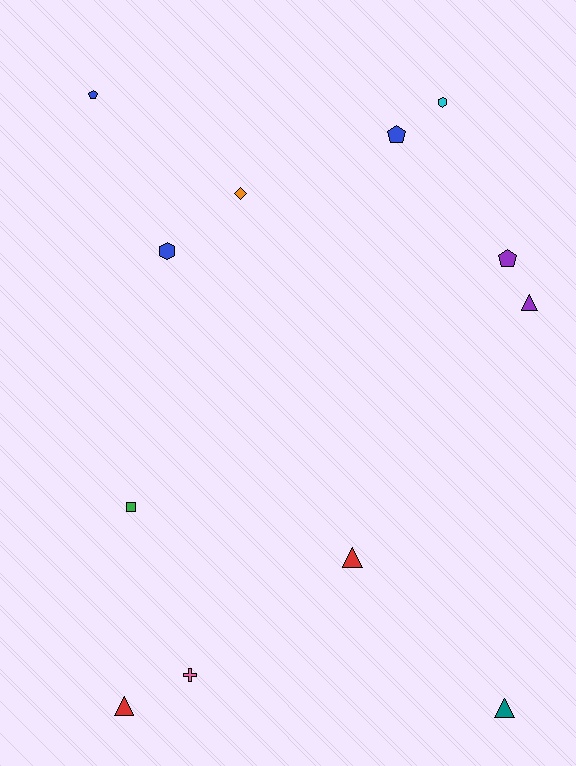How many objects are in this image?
There are 12 objects.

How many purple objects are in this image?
There are 2 purple objects.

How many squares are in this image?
There is 1 square.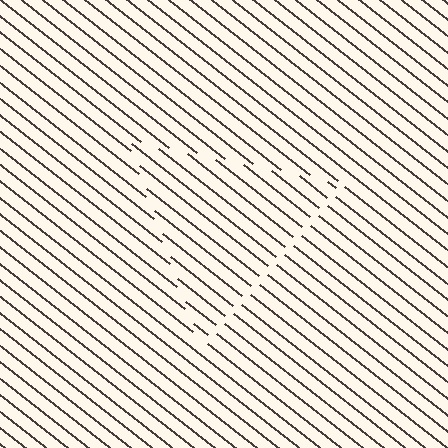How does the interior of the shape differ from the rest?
The interior of the shape contains the same grating, shifted by half a period — the contour is defined by the phase discontinuity where line-ends from the inner and outer gratings abut.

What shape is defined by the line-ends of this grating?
An illusory triangle. The interior of the shape contains the same grating, shifted by half a period — the contour is defined by the phase discontinuity where line-ends from the inner and outer gratings abut.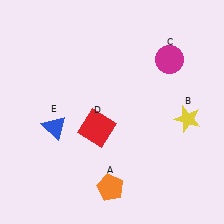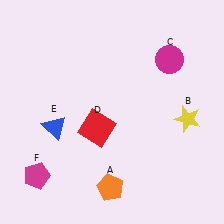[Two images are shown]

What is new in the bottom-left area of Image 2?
A magenta pentagon (F) was added in the bottom-left area of Image 2.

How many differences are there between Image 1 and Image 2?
There is 1 difference between the two images.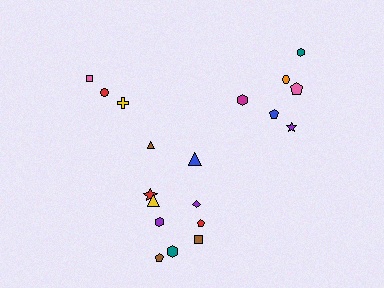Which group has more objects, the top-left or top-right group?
The top-right group.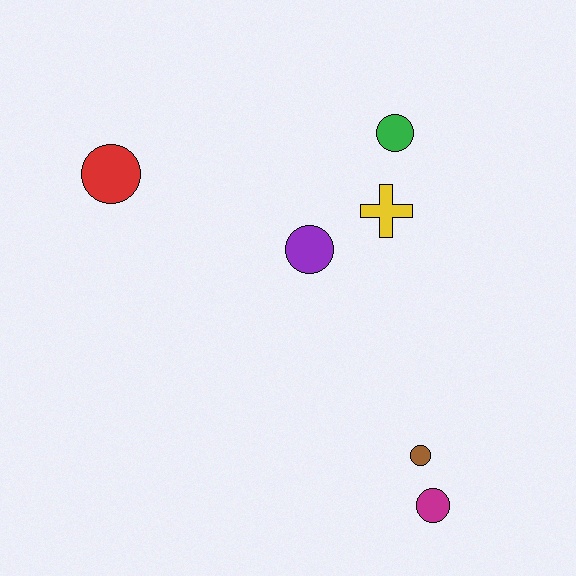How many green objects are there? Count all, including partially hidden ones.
There is 1 green object.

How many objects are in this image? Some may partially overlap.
There are 6 objects.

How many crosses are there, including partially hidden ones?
There is 1 cross.